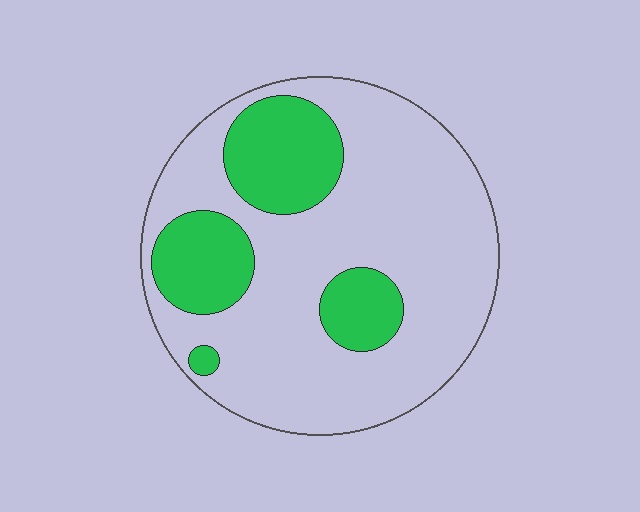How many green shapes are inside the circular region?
4.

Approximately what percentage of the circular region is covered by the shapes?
Approximately 25%.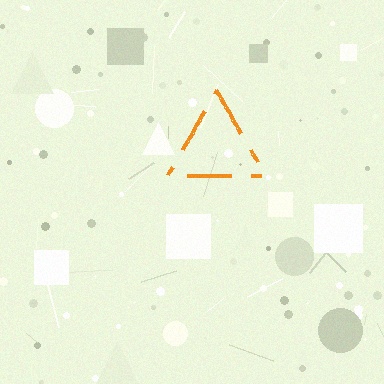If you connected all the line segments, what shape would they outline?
They would outline a triangle.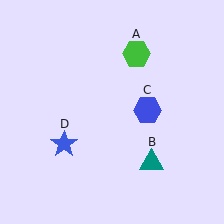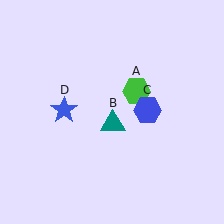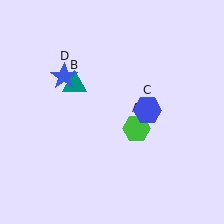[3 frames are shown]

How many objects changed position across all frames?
3 objects changed position: green hexagon (object A), teal triangle (object B), blue star (object D).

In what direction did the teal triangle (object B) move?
The teal triangle (object B) moved up and to the left.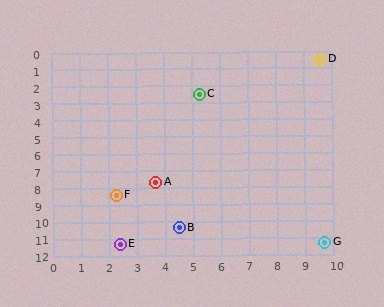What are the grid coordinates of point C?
Point C is at approximately (5.3, 2.5).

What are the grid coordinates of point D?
Point D is at approximately (9.6, 0.5).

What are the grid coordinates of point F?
Point F is at approximately (2.3, 8.4).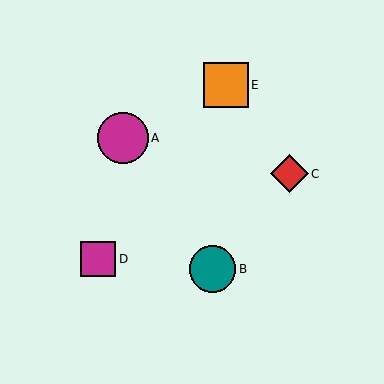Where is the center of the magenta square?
The center of the magenta square is at (98, 259).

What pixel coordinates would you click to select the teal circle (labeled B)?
Click at (213, 269) to select the teal circle B.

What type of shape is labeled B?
Shape B is a teal circle.